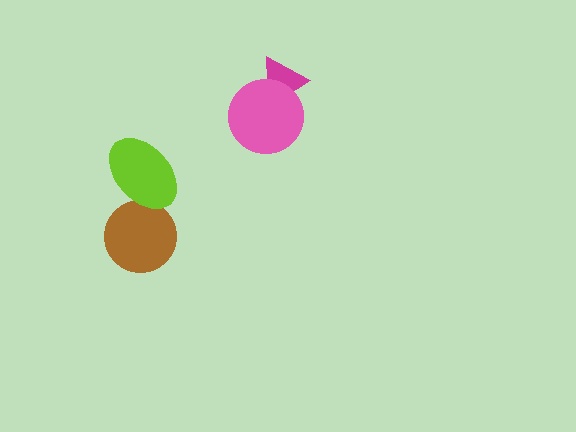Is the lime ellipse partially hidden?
No, no other shape covers it.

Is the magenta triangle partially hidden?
Yes, it is partially covered by another shape.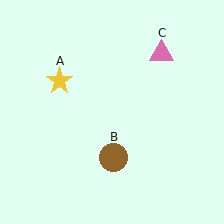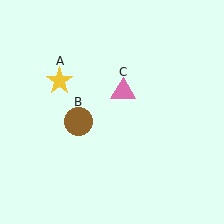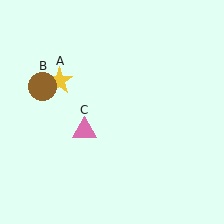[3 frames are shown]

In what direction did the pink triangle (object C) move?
The pink triangle (object C) moved down and to the left.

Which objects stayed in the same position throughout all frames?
Yellow star (object A) remained stationary.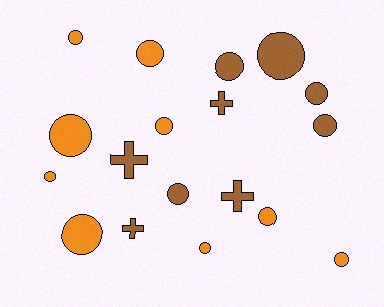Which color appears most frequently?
Brown, with 9 objects.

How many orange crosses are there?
There are no orange crosses.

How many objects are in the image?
There are 18 objects.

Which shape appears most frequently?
Circle, with 14 objects.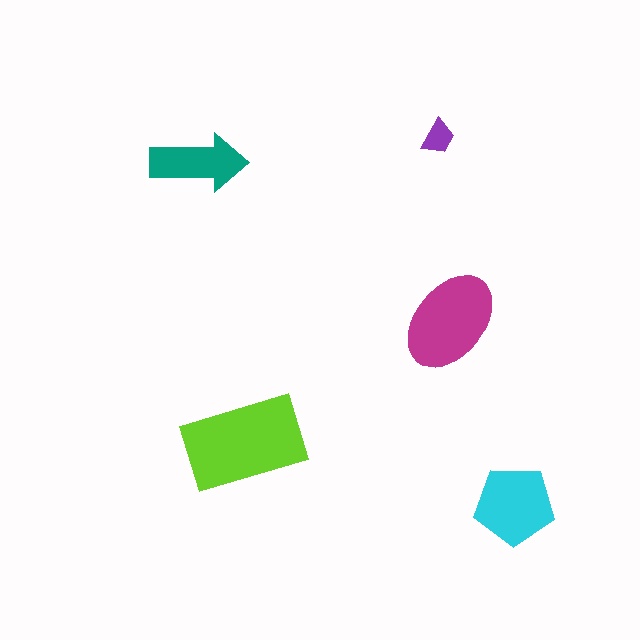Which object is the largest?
The lime rectangle.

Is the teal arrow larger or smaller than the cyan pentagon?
Smaller.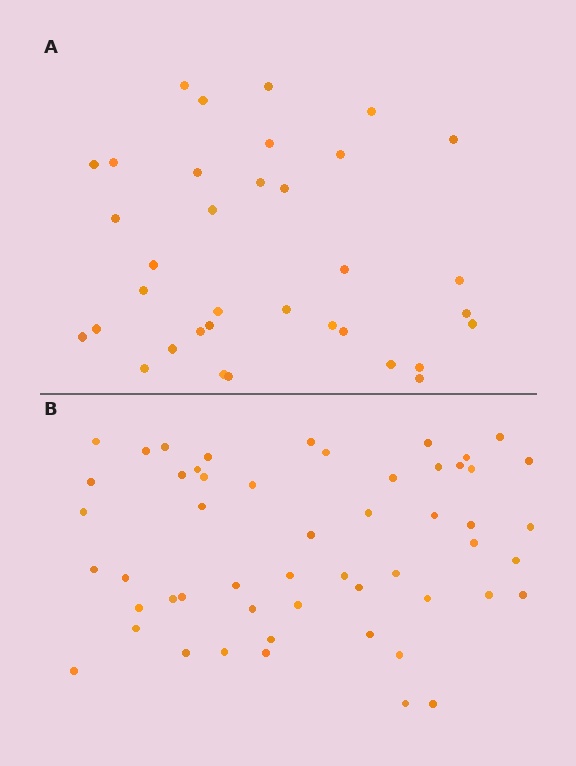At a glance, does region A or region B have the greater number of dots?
Region B (the bottom region) has more dots.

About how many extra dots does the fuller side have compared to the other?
Region B has approximately 20 more dots than region A.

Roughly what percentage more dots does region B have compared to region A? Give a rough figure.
About 50% more.